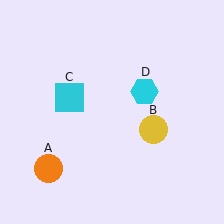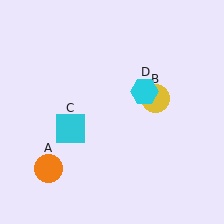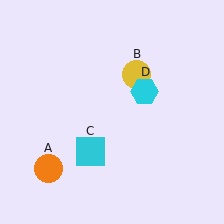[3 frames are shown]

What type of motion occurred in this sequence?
The yellow circle (object B), cyan square (object C) rotated counterclockwise around the center of the scene.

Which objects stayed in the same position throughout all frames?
Orange circle (object A) and cyan hexagon (object D) remained stationary.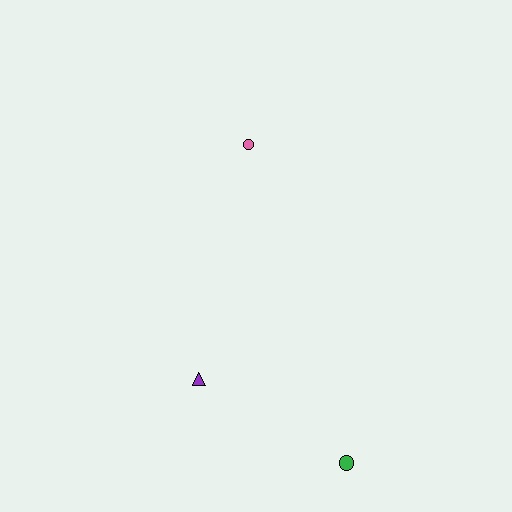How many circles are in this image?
There are 2 circles.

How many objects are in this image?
There are 3 objects.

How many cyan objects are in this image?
There are no cyan objects.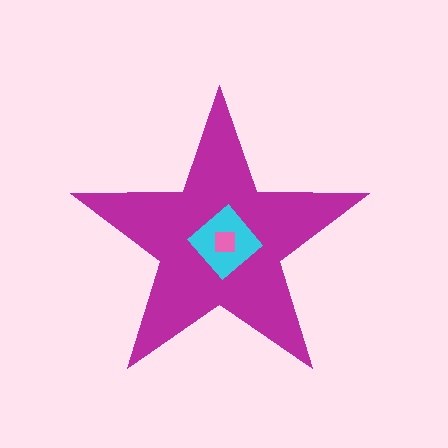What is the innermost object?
The pink square.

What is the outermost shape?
The magenta star.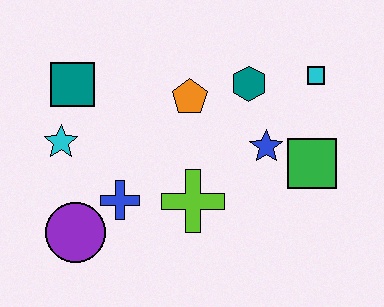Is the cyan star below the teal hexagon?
Yes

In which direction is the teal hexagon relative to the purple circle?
The teal hexagon is to the right of the purple circle.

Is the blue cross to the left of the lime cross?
Yes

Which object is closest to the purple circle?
The blue cross is closest to the purple circle.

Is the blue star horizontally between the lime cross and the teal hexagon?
No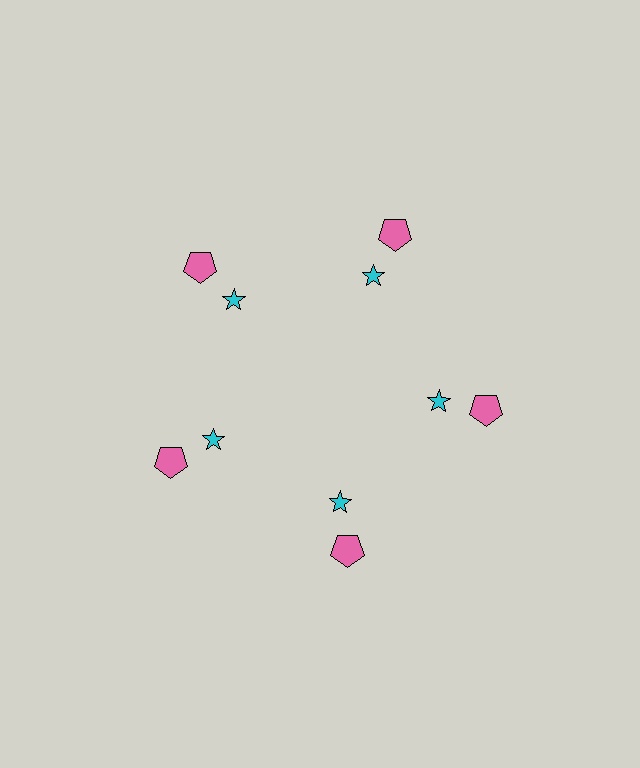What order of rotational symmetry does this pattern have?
This pattern has 5-fold rotational symmetry.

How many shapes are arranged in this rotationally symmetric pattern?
There are 10 shapes, arranged in 5 groups of 2.